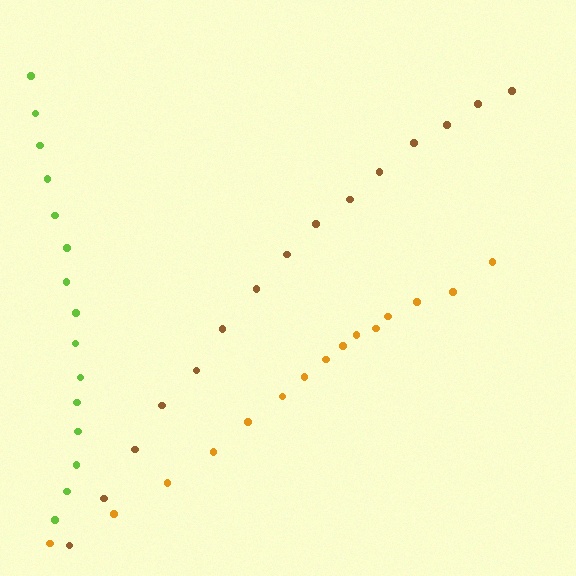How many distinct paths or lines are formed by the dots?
There are 3 distinct paths.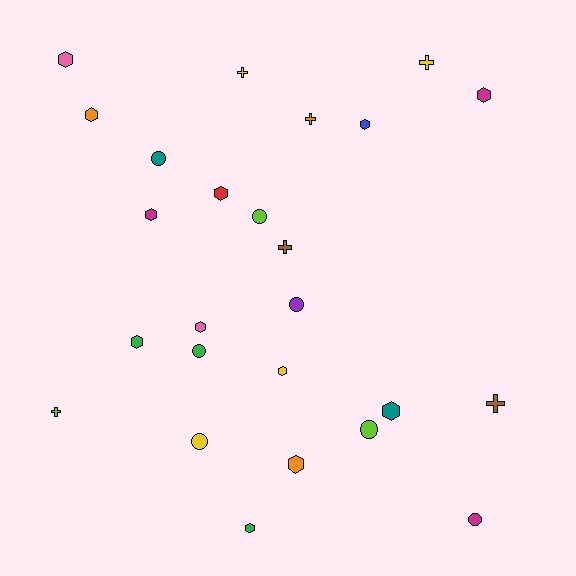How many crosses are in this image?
There are 6 crosses.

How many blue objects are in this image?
There is 1 blue object.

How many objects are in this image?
There are 25 objects.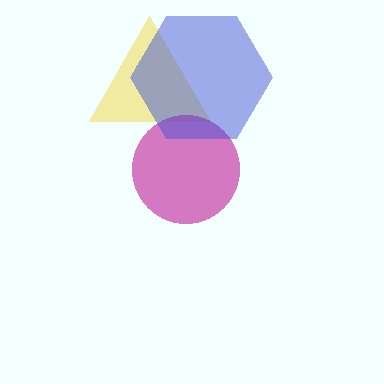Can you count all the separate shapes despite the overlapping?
Yes, there are 3 separate shapes.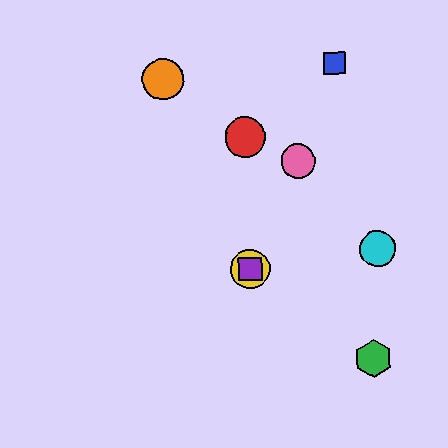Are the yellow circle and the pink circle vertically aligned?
No, the yellow circle is at x≈250 and the pink circle is at x≈298.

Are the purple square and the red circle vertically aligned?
Yes, both are at x≈250.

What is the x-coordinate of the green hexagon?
The green hexagon is at x≈373.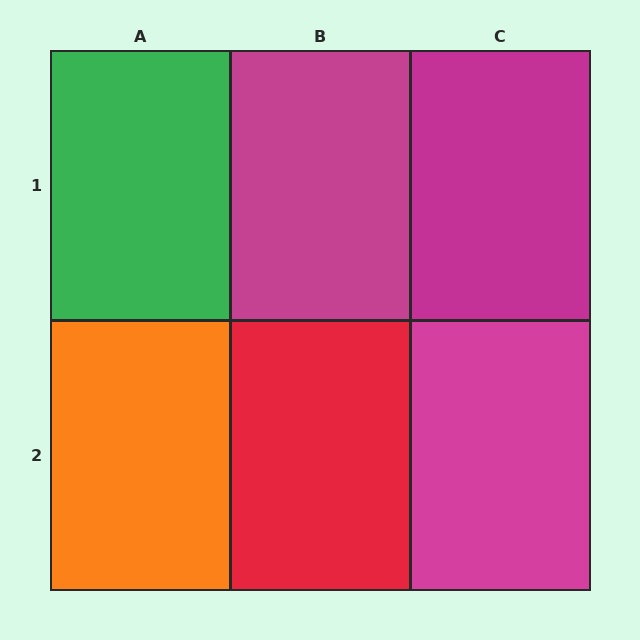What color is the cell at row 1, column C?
Magenta.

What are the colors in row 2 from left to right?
Orange, red, magenta.